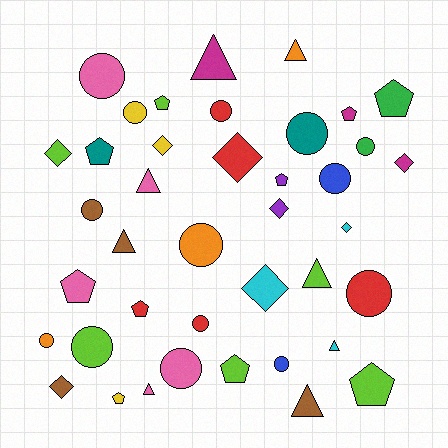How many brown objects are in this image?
There are 4 brown objects.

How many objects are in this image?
There are 40 objects.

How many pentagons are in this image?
There are 10 pentagons.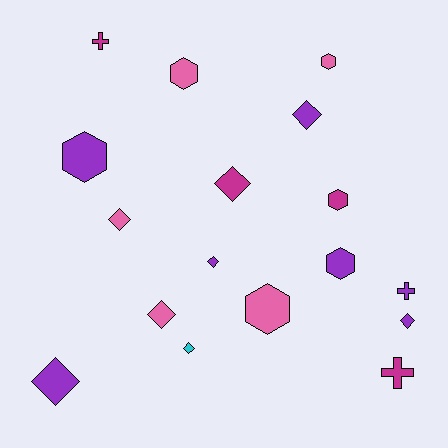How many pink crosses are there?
There are no pink crosses.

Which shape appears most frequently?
Diamond, with 8 objects.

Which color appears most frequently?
Purple, with 7 objects.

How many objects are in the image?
There are 17 objects.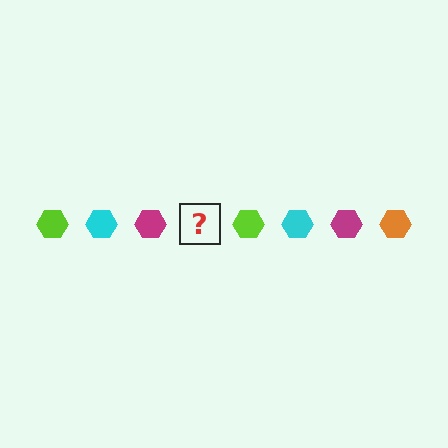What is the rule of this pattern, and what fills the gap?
The rule is that the pattern cycles through lime, cyan, magenta, orange hexagons. The gap should be filled with an orange hexagon.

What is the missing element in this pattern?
The missing element is an orange hexagon.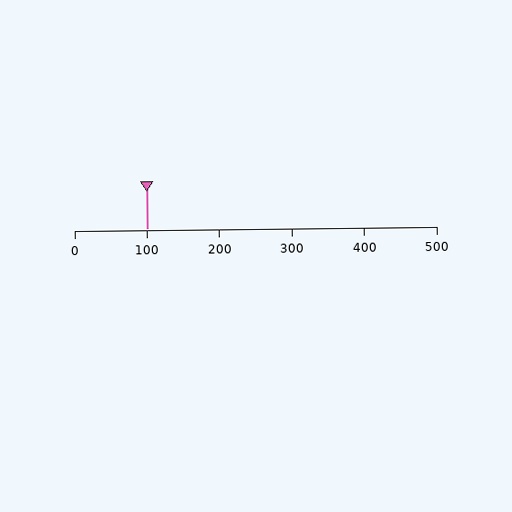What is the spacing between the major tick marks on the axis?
The major ticks are spaced 100 apart.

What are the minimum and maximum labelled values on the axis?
The axis runs from 0 to 500.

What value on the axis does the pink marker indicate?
The marker indicates approximately 100.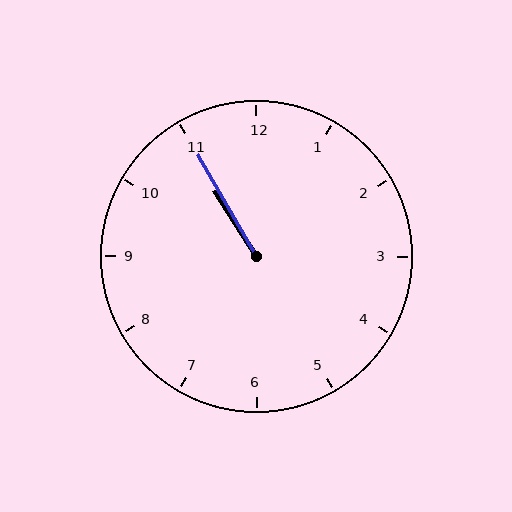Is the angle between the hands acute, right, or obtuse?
It is acute.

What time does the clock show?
10:55.